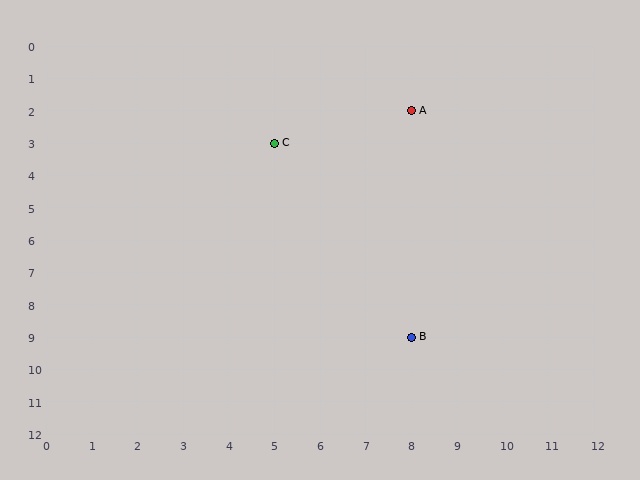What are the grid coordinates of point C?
Point C is at grid coordinates (5, 3).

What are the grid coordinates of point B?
Point B is at grid coordinates (8, 9).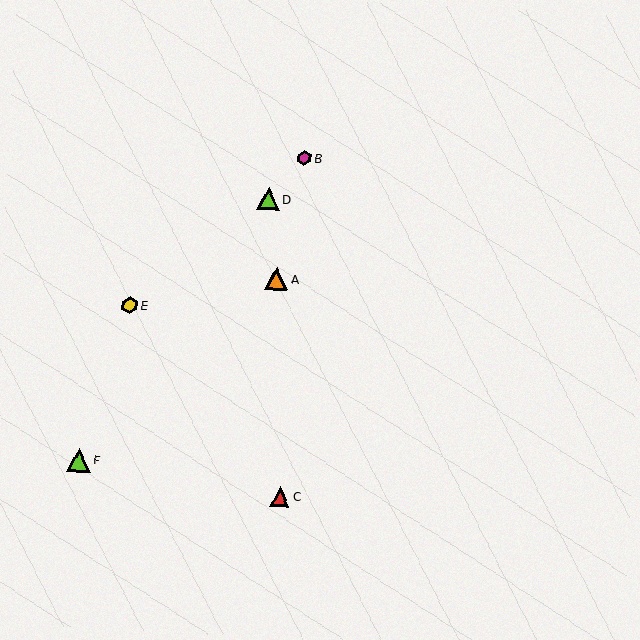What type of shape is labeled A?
Shape A is an orange triangle.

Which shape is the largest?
The lime triangle (labeled F) is the largest.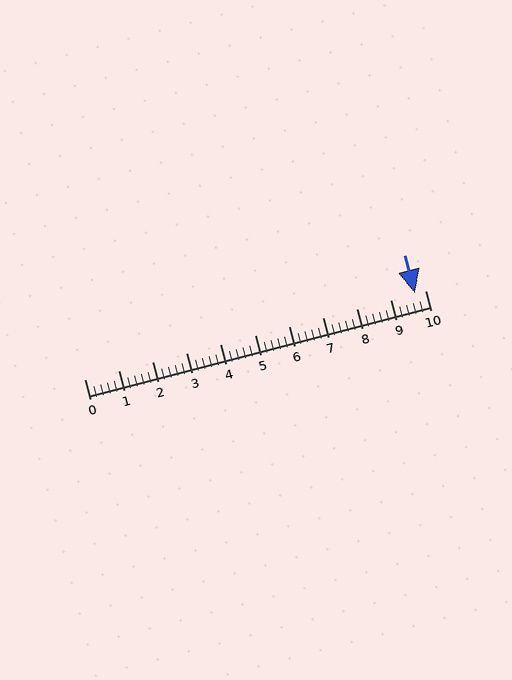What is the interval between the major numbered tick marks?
The major tick marks are spaced 1 units apart.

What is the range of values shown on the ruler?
The ruler shows values from 0 to 10.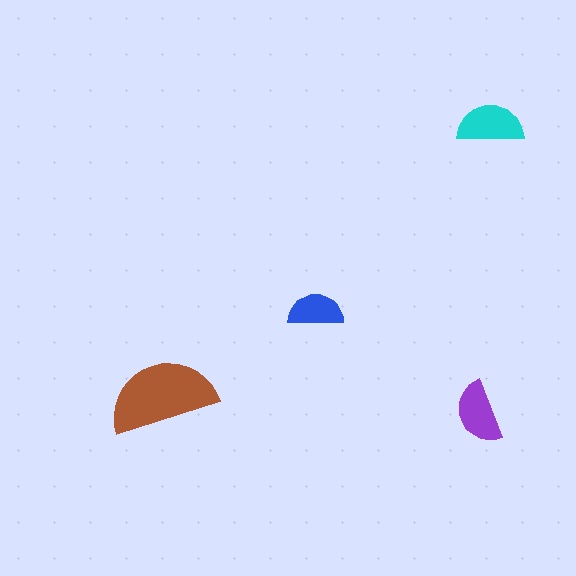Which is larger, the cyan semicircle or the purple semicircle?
The cyan one.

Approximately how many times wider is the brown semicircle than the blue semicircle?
About 2 times wider.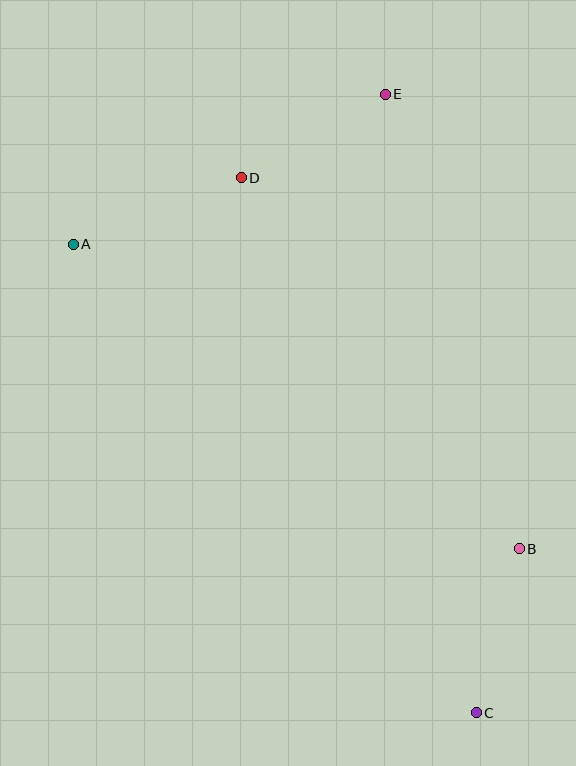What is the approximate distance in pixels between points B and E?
The distance between B and E is approximately 474 pixels.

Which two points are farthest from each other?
Points C and E are farthest from each other.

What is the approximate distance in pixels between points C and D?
The distance between C and D is approximately 584 pixels.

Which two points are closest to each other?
Points D and E are closest to each other.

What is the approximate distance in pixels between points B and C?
The distance between B and C is approximately 170 pixels.